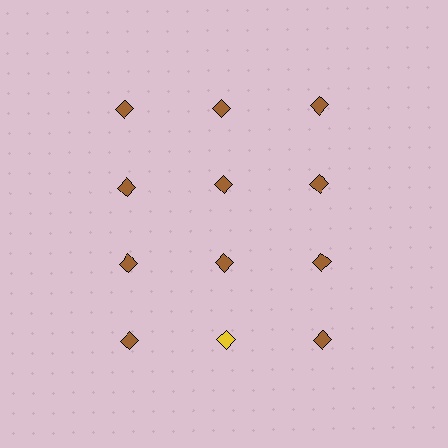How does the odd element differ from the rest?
It has a different color: yellow instead of brown.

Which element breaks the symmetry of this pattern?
The yellow diamond in the fourth row, second from left column breaks the symmetry. All other shapes are brown diamonds.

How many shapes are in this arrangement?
There are 12 shapes arranged in a grid pattern.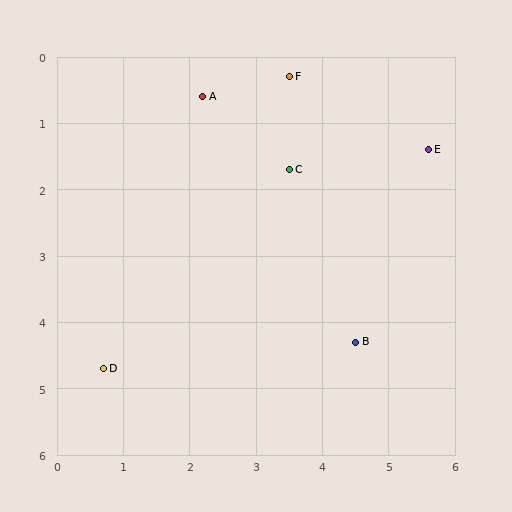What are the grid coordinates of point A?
Point A is at approximately (2.2, 0.6).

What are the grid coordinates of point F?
Point F is at approximately (3.5, 0.3).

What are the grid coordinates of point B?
Point B is at approximately (4.5, 4.3).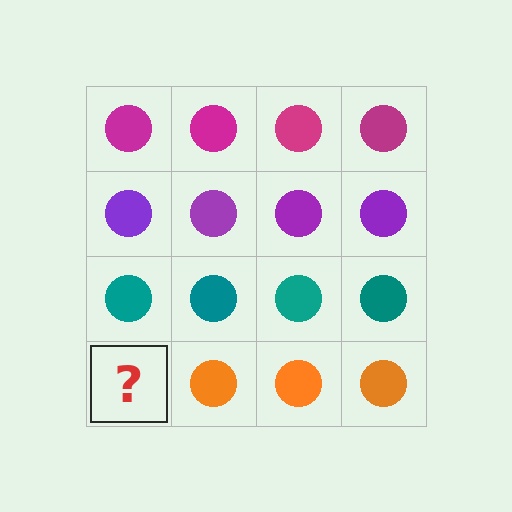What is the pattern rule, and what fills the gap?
The rule is that each row has a consistent color. The gap should be filled with an orange circle.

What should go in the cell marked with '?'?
The missing cell should contain an orange circle.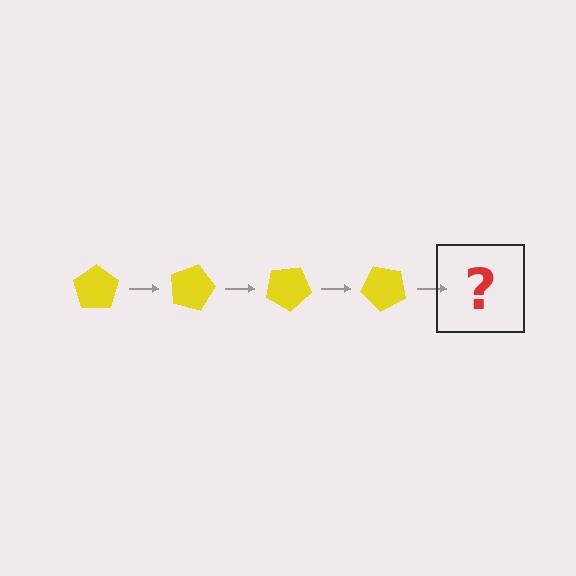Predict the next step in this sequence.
The next step is a yellow pentagon rotated 60 degrees.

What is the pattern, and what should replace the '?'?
The pattern is that the pentagon rotates 15 degrees each step. The '?' should be a yellow pentagon rotated 60 degrees.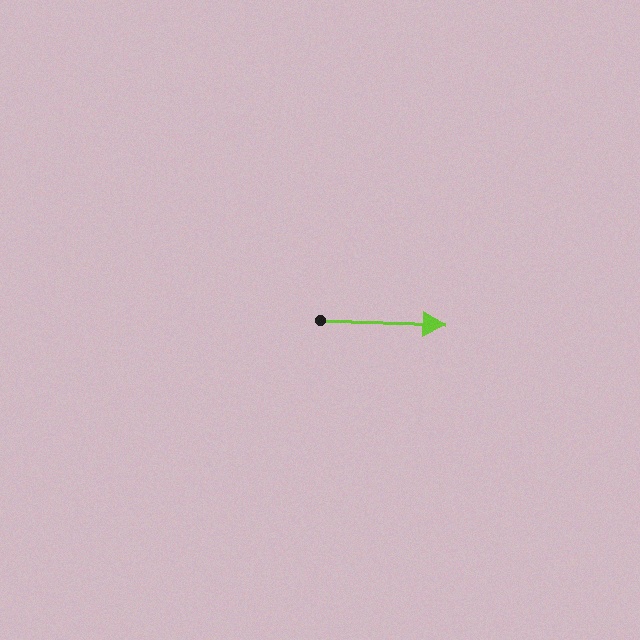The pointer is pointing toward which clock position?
Roughly 3 o'clock.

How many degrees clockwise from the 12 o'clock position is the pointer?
Approximately 92 degrees.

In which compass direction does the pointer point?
East.